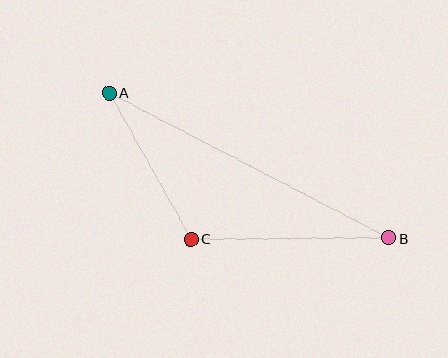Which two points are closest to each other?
Points A and C are closest to each other.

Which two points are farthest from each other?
Points A and B are farthest from each other.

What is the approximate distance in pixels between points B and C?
The distance between B and C is approximately 198 pixels.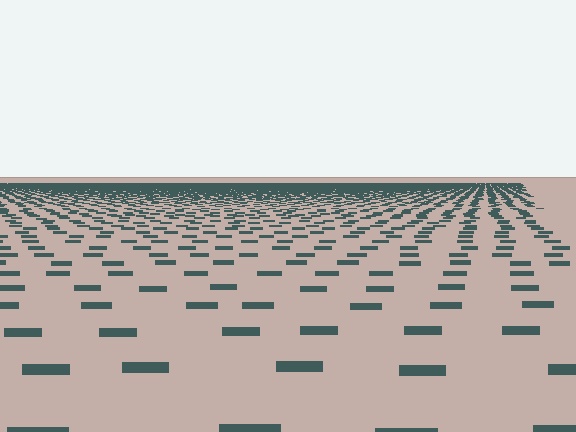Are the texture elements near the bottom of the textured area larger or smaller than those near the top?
Larger. Near the bottom, elements are closer to the viewer and appear at a bigger on-screen size.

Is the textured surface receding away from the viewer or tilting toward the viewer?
The surface is receding away from the viewer. Texture elements get smaller and denser toward the top.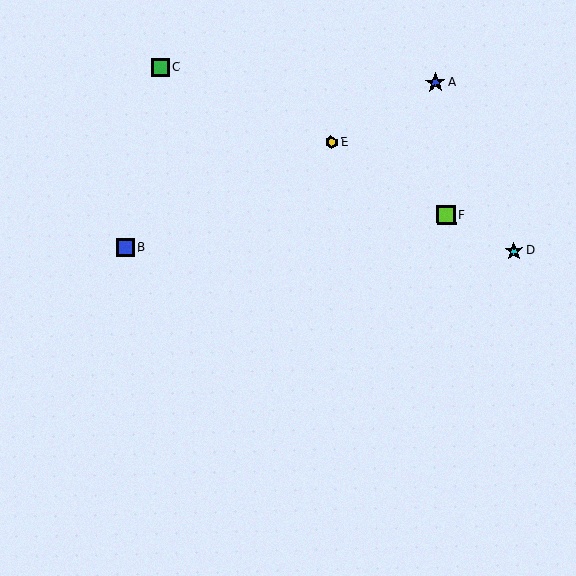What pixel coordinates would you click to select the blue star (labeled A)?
Click at (436, 83) to select the blue star A.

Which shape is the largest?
The blue star (labeled A) is the largest.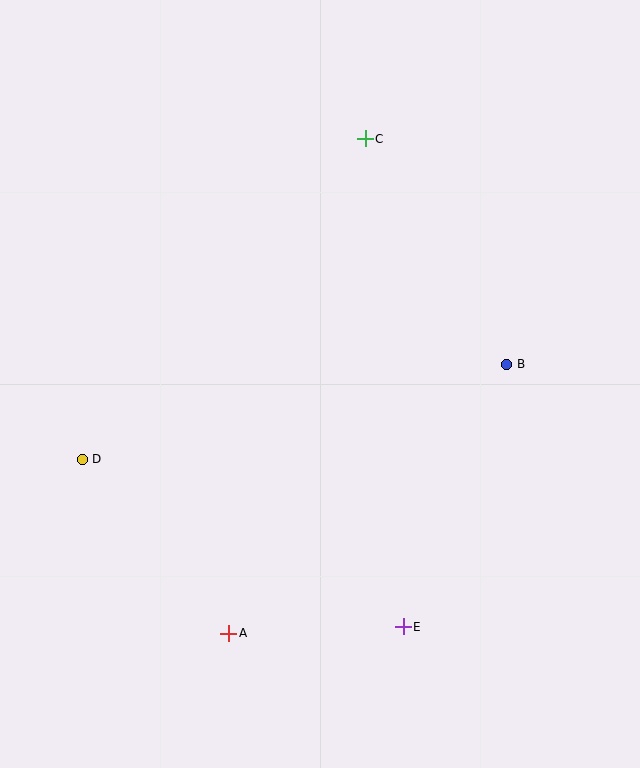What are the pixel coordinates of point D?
Point D is at (82, 459).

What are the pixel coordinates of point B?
Point B is at (507, 364).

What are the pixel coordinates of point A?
Point A is at (229, 633).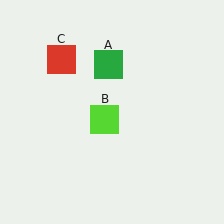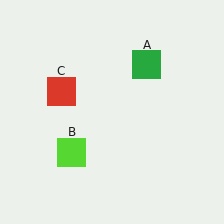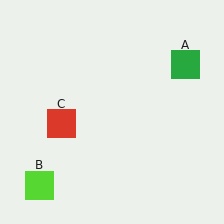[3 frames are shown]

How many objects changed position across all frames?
3 objects changed position: green square (object A), lime square (object B), red square (object C).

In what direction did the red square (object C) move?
The red square (object C) moved down.